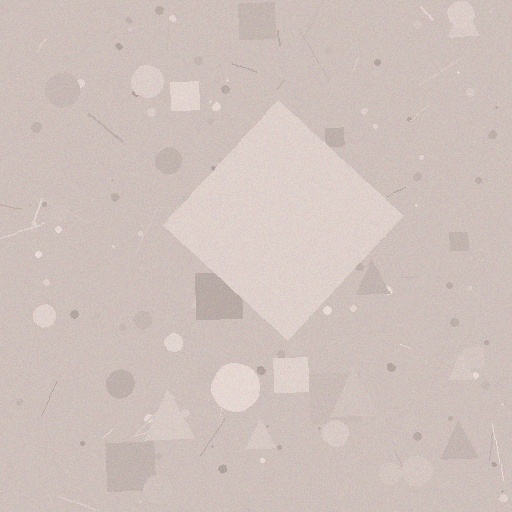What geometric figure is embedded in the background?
A diamond is embedded in the background.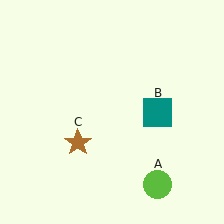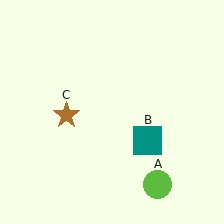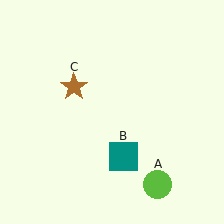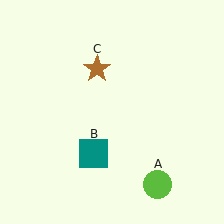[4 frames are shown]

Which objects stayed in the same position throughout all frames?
Lime circle (object A) remained stationary.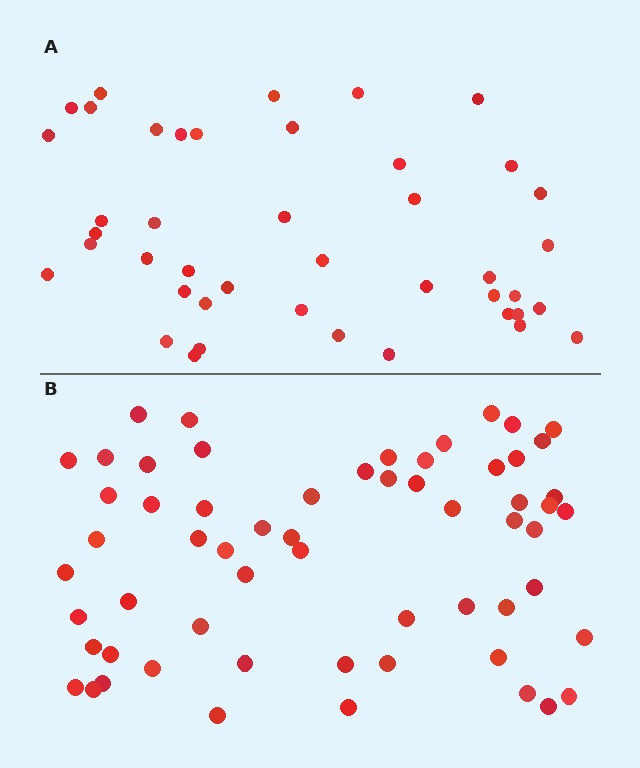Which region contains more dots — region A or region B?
Region B (the bottom region) has more dots.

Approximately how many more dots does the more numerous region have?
Region B has approximately 15 more dots than region A.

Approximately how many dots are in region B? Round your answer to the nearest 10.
About 60 dots.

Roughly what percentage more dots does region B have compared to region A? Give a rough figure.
About 40% more.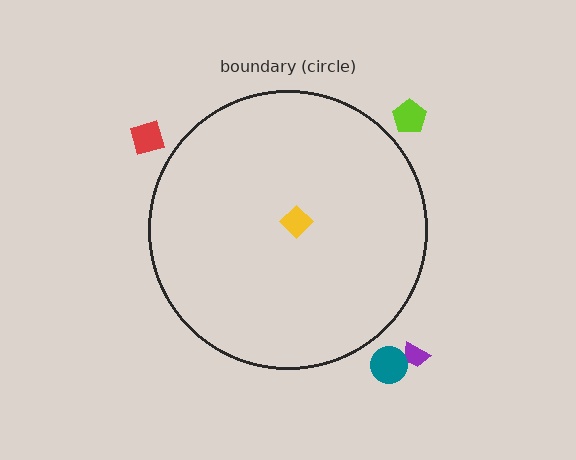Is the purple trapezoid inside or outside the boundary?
Outside.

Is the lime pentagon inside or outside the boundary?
Outside.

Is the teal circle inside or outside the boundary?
Outside.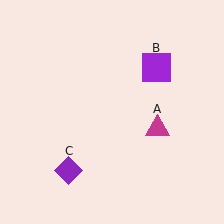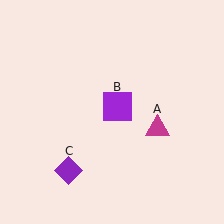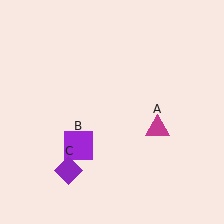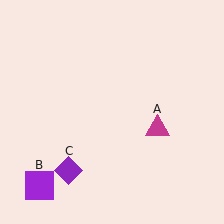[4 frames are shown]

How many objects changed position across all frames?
1 object changed position: purple square (object B).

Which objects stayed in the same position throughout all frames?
Magenta triangle (object A) and purple diamond (object C) remained stationary.